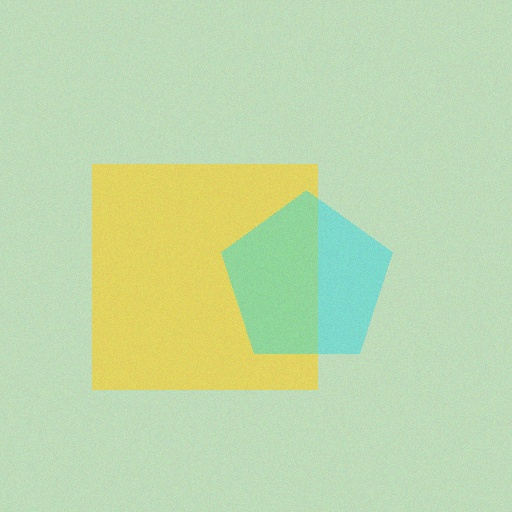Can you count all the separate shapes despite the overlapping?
Yes, there are 2 separate shapes.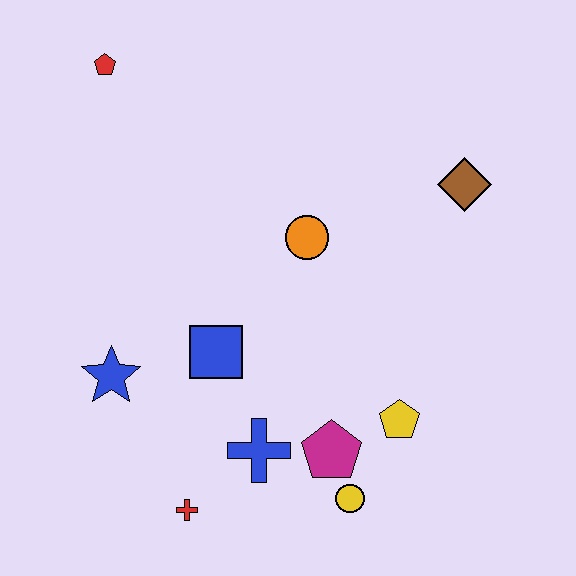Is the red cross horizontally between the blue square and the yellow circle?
No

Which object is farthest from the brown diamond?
The red cross is farthest from the brown diamond.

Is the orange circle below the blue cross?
No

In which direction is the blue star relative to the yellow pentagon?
The blue star is to the left of the yellow pentagon.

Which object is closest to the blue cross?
The magenta pentagon is closest to the blue cross.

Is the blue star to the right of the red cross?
No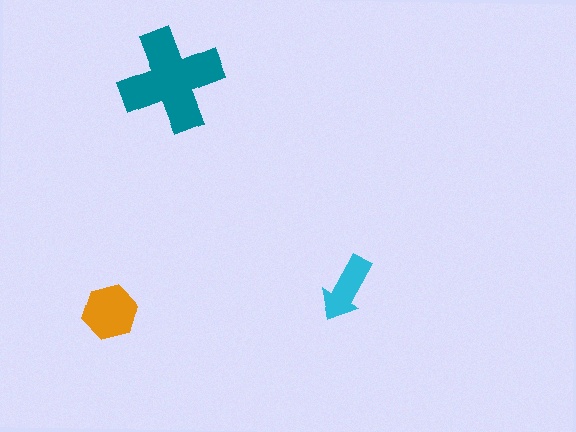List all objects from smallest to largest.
The cyan arrow, the orange hexagon, the teal cross.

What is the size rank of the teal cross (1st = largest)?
1st.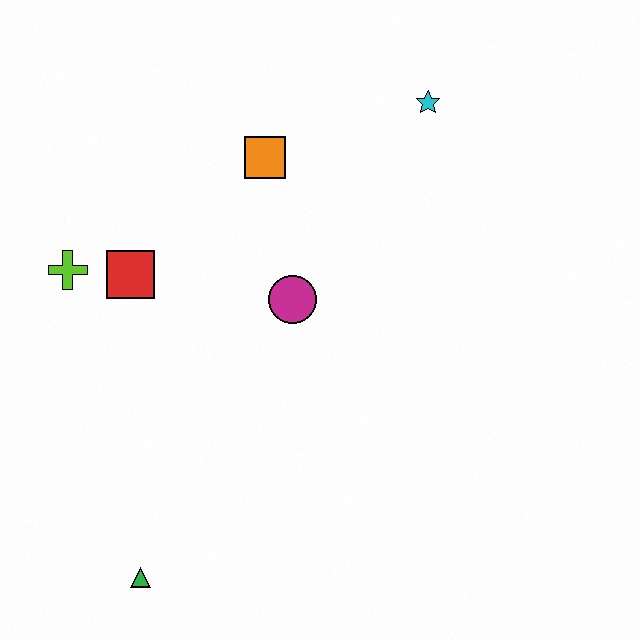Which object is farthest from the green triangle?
The cyan star is farthest from the green triangle.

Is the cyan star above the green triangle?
Yes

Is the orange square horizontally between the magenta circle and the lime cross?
Yes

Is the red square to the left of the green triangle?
Yes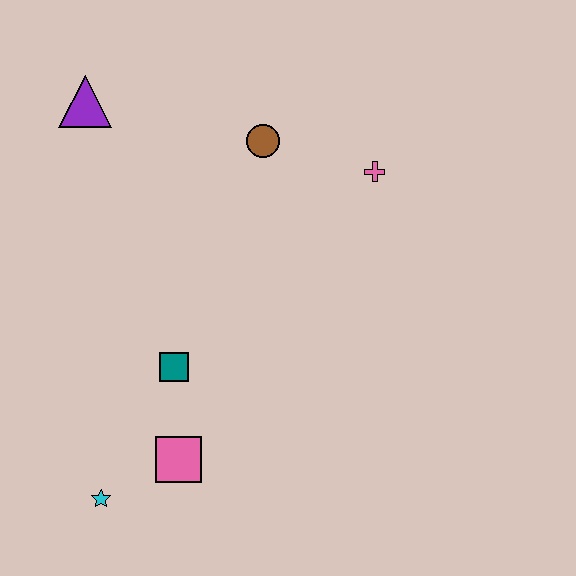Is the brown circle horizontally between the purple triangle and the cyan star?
No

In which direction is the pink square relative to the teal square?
The pink square is below the teal square.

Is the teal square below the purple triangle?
Yes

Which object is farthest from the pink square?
The purple triangle is farthest from the pink square.